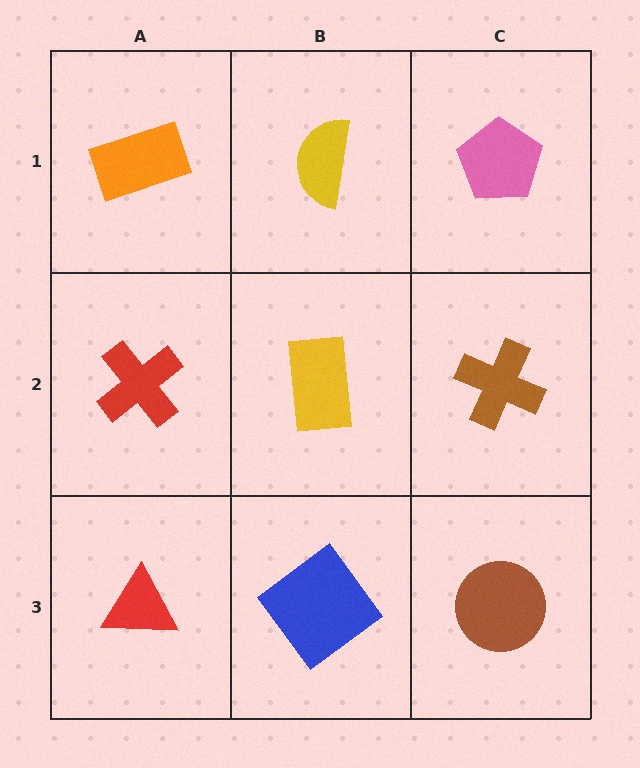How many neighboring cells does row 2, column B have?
4.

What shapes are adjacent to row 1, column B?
A yellow rectangle (row 2, column B), an orange rectangle (row 1, column A), a pink pentagon (row 1, column C).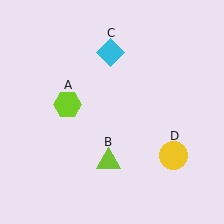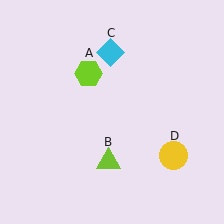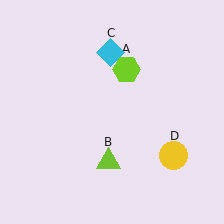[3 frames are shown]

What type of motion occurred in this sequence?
The lime hexagon (object A) rotated clockwise around the center of the scene.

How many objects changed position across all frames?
1 object changed position: lime hexagon (object A).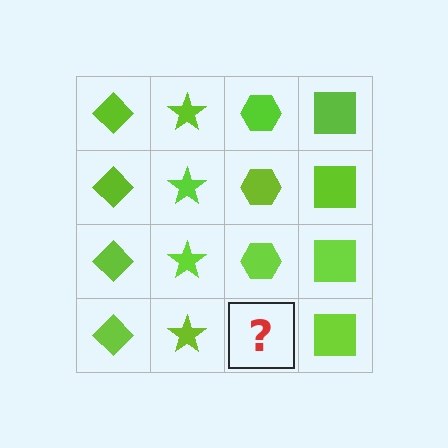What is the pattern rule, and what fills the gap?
The rule is that each column has a consistent shape. The gap should be filled with a lime hexagon.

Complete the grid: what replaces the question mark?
The question mark should be replaced with a lime hexagon.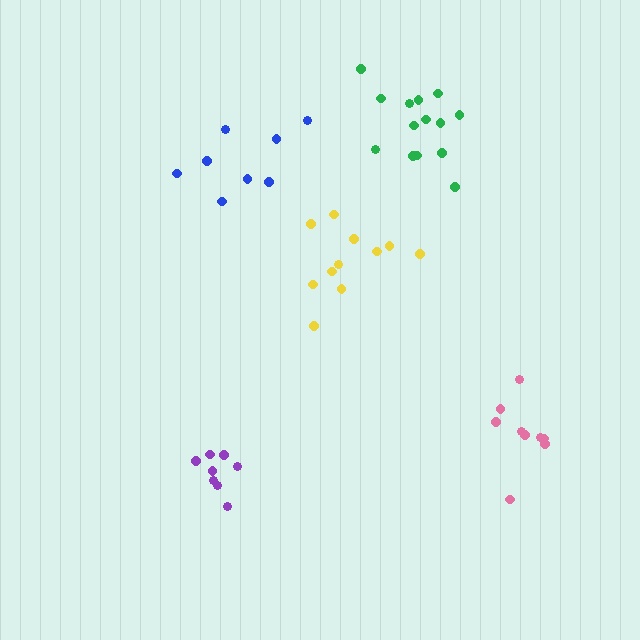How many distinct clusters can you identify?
There are 5 distinct clusters.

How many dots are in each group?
Group 1: 8 dots, Group 2: 8 dots, Group 3: 14 dots, Group 4: 9 dots, Group 5: 11 dots (50 total).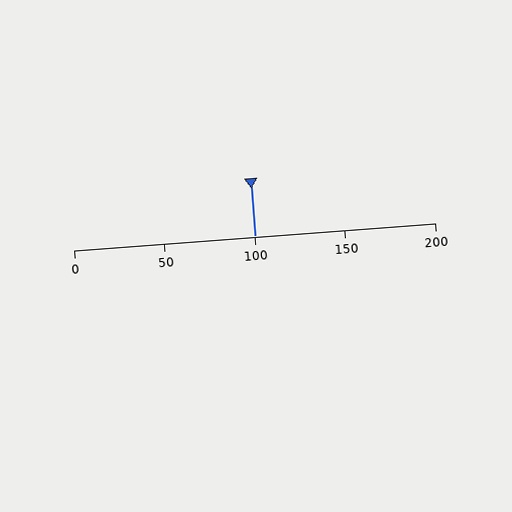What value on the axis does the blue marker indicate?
The marker indicates approximately 100.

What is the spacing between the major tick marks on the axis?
The major ticks are spaced 50 apart.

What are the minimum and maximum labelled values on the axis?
The axis runs from 0 to 200.